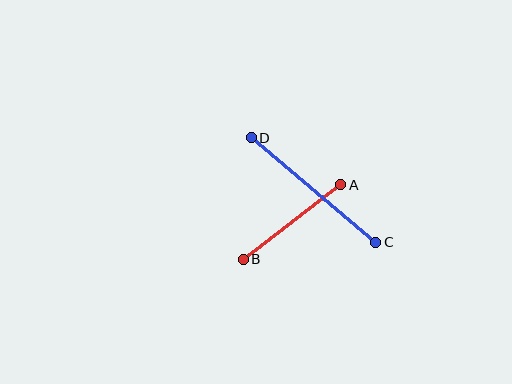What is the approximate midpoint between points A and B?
The midpoint is at approximately (292, 222) pixels.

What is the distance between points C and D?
The distance is approximately 163 pixels.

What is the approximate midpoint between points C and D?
The midpoint is at approximately (314, 190) pixels.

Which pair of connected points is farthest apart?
Points C and D are farthest apart.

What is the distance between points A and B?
The distance is approximately 123 pixels.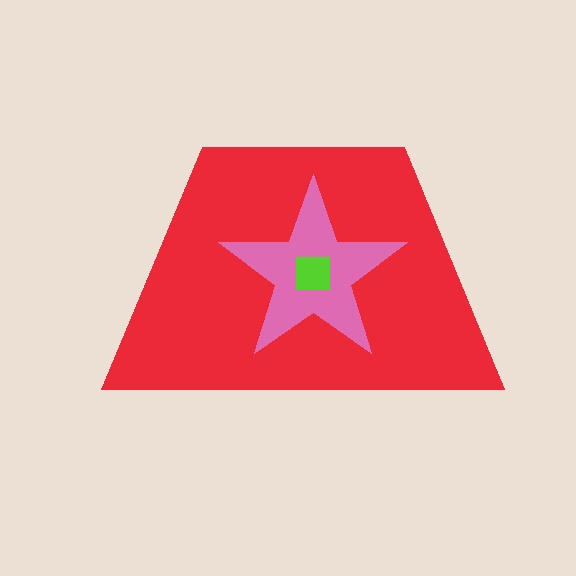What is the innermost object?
The lime square.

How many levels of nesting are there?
3.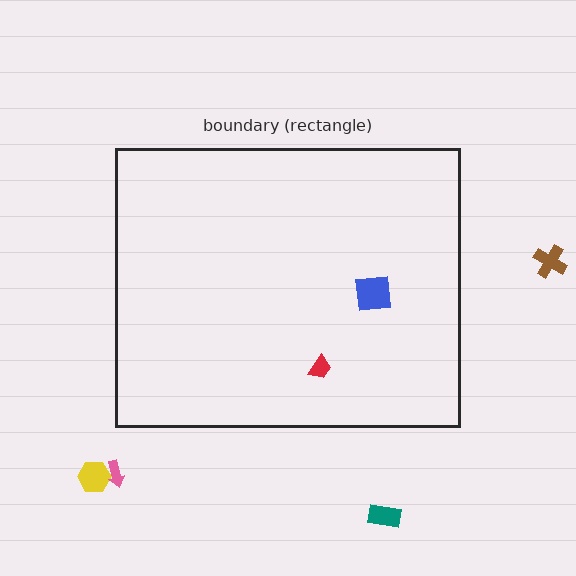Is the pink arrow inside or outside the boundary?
Outside.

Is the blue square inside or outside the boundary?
Inside.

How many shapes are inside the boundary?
2 inside, 4 outside.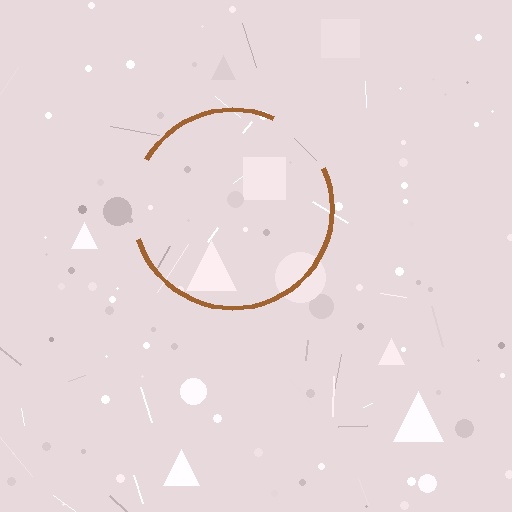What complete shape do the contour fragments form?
The contour fragments form a circle.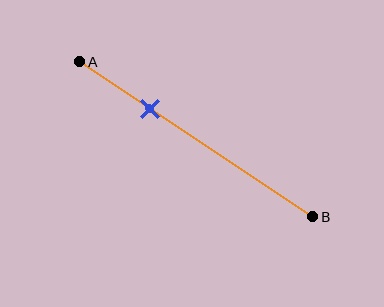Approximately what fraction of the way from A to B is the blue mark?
The blue mark is approximately 30% of the way from A to B.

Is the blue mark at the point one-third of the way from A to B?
No, the mark is at about 30% from A, not at the 33% one-third point.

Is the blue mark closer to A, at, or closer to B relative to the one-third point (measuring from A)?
The blue mark is closer to point A than the one-third point of segment AB.